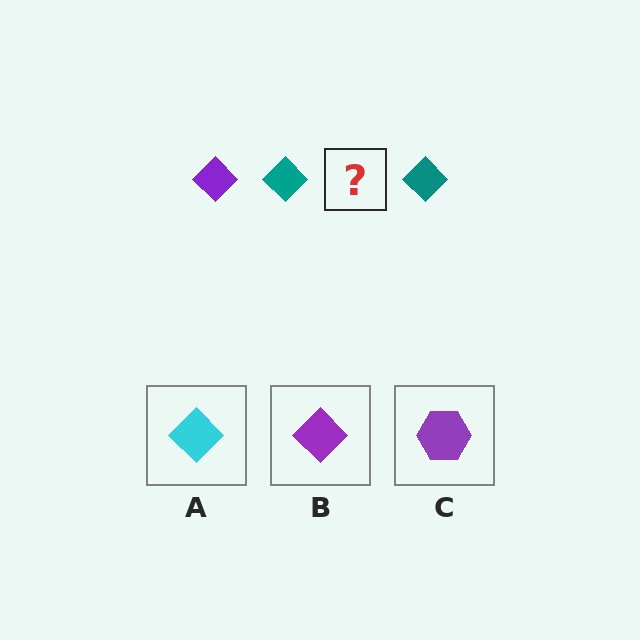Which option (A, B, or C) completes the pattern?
B.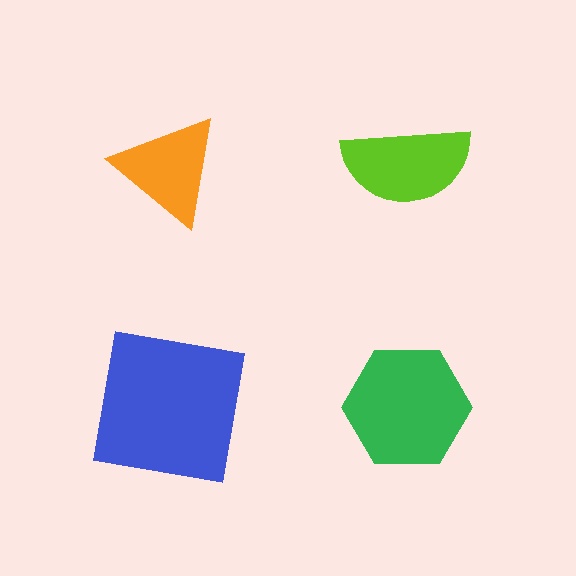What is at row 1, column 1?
An orange triangle.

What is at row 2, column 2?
A green hexagon.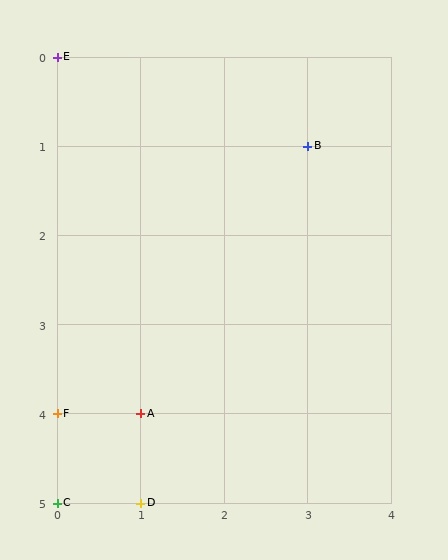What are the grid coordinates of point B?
Point B is at grid coordinates (3, 1).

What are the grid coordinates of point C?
Point C is at grid coordinates (0, 5).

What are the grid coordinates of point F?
Point F is at grid coordinates (0, 4).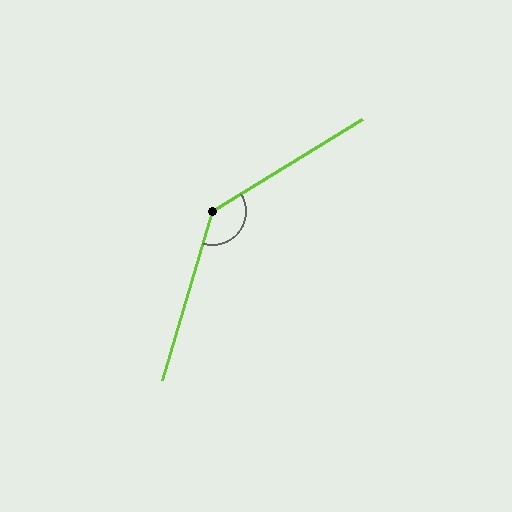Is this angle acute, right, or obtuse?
It is obtuse.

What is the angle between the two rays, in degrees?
Approximately 138 degrees.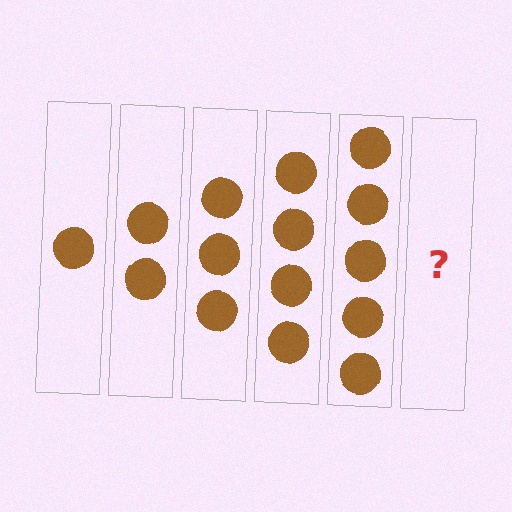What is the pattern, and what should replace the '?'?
The pattern is that each step adds one more circle. The '?' should be 6 circles.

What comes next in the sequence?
The next element should be 6 circles.